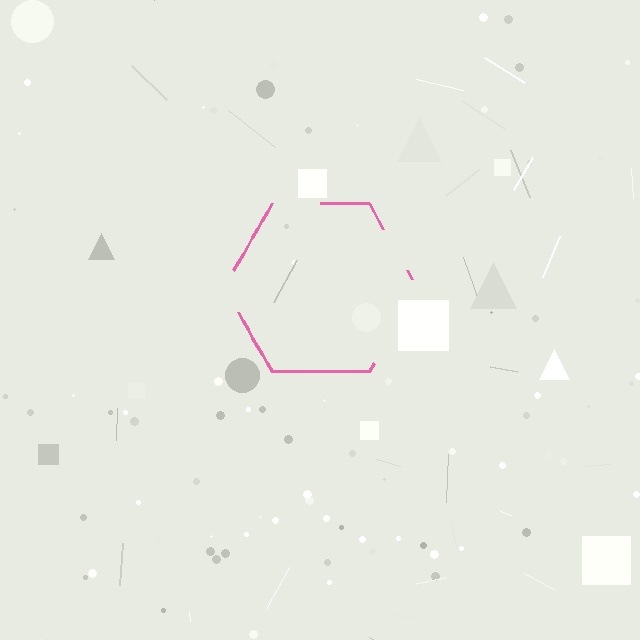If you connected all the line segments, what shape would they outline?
They would outline a hexagon.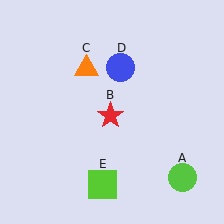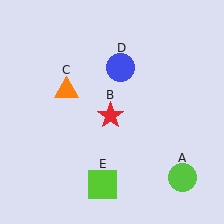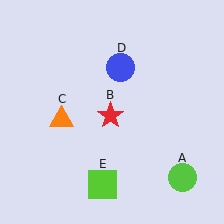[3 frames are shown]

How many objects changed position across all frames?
1 object changed position: orange triangle (object C).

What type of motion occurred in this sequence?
The orange triangle (object C) rotated counterclockwise around the center of the scene.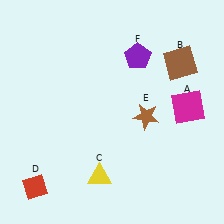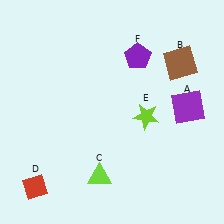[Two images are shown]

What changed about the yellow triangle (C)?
In Image 1, C is yellow. In Image 2, it changed to lime.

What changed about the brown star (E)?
In Image 1, E is brown. In Image 2, it changed to lime.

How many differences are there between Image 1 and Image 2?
There are 3 differences between the two images.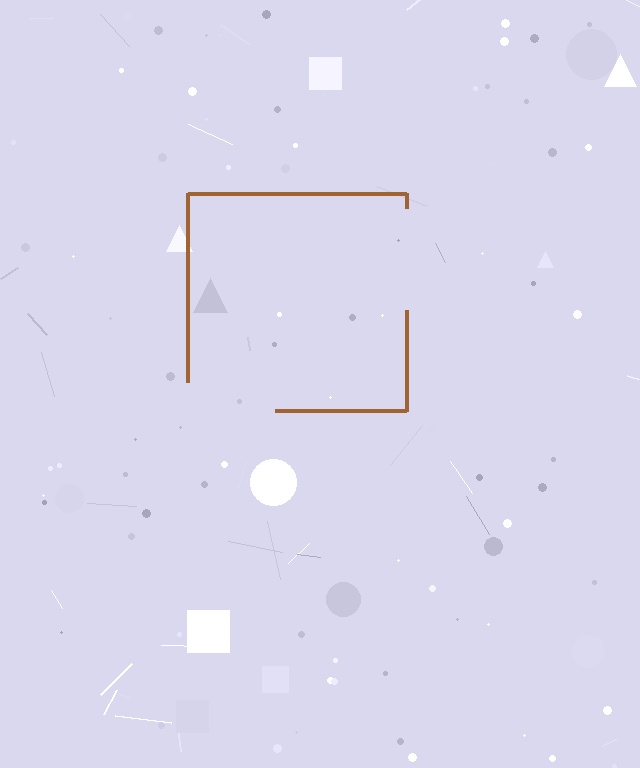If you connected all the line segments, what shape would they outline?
They would outline a square.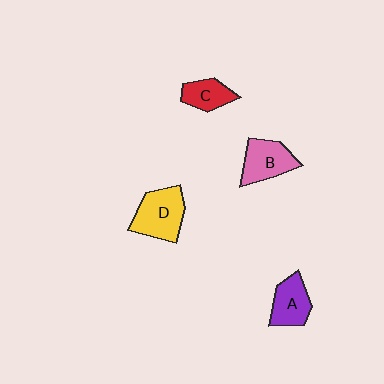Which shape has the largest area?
Shape D (yellow).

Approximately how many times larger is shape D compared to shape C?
Approximately 1.7 times.